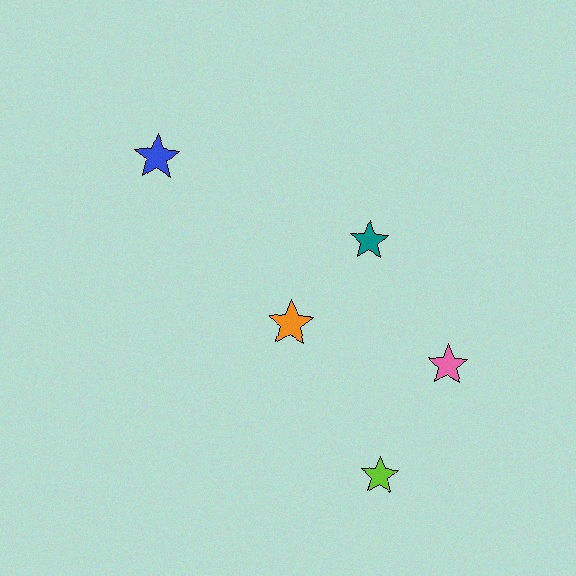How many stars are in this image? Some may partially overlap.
There are 5 stars.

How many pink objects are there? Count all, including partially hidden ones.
There is 1 pink object.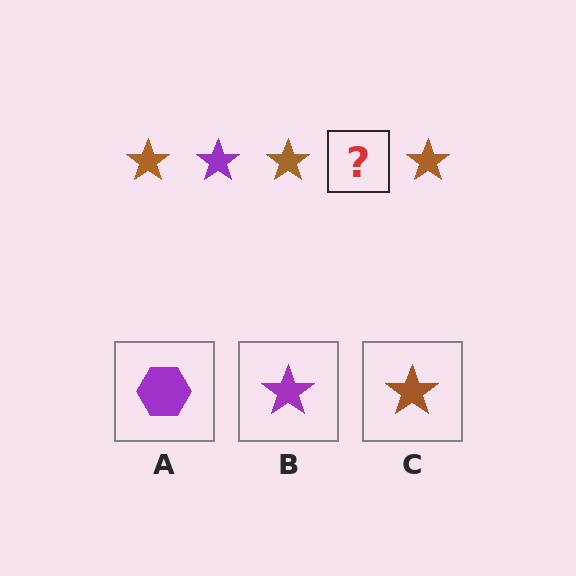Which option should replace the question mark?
Option B.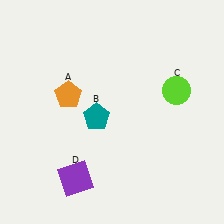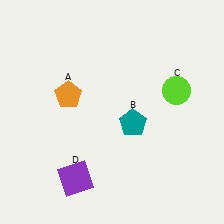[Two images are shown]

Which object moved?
The teal pentagon (B) moved right.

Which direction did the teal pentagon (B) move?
The teal pentagon (B) moved right.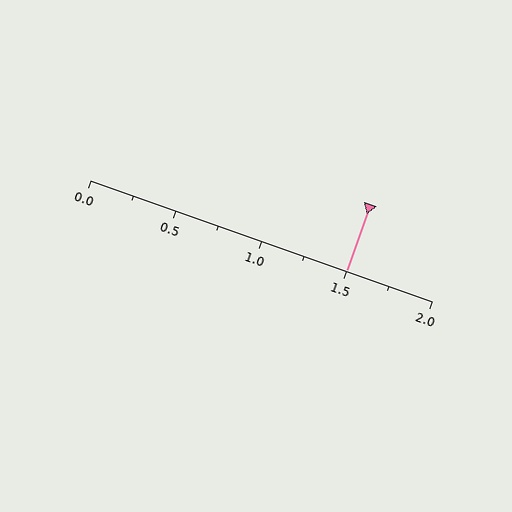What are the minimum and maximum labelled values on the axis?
The axis runs from 0.0 to 2.0.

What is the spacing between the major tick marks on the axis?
The major ticks are spaced 0.5 apart.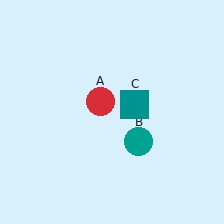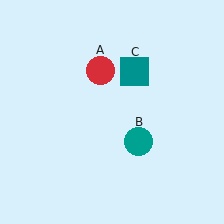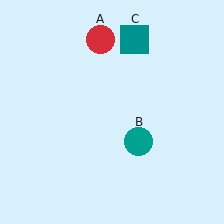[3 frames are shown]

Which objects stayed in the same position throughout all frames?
Teal circle (object B) remained stationary.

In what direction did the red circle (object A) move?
The red circle (object A) moved up.